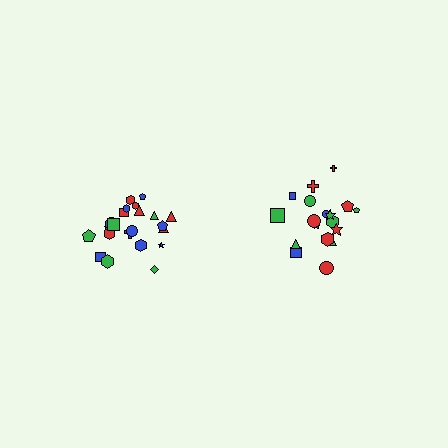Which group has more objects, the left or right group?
The left group.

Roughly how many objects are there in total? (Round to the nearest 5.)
Roughly 40 objects in total.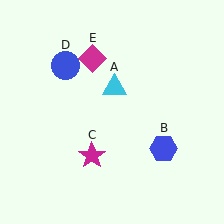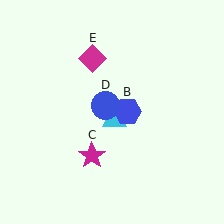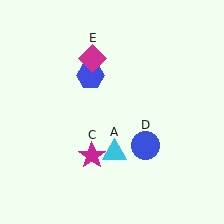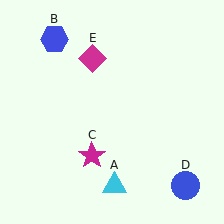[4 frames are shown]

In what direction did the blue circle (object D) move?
The blue circle (object D) moved down and to the right.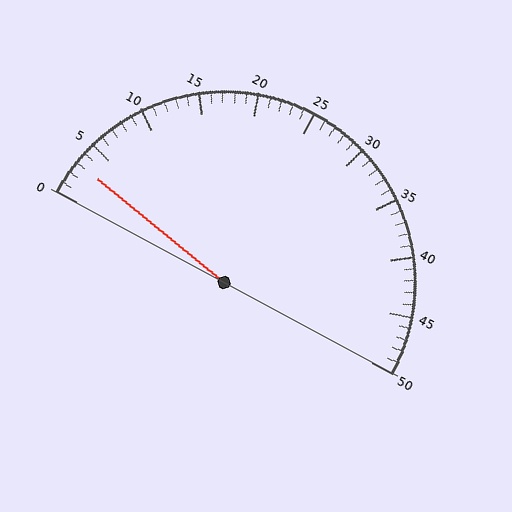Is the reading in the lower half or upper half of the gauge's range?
The reading is in the lower half of the range (0 to 50).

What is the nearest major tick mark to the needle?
The nearest major tick mark is 5.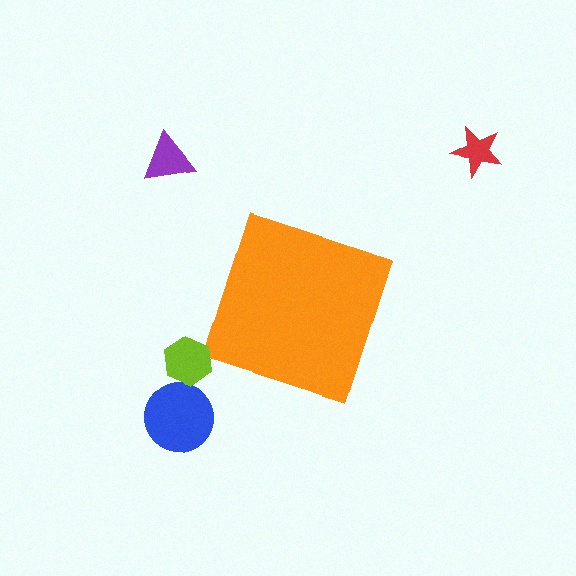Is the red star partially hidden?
No, the red star is fully visible.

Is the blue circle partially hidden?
No, the blue circle is fully visible.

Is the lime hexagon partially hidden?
No, the lime hexagon is fully visible.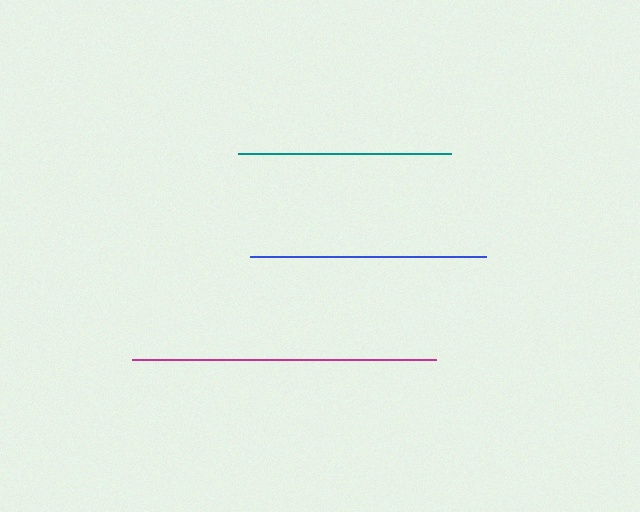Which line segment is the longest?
The magenta line is the longest at approximately 304 pixels.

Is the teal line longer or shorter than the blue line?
The blue line is longer than the teal line.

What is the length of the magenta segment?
The magenta segment is approximately 304 pixels long.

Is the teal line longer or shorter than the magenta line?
The magenta line is longer than the teal line.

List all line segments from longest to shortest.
From longest to shortest: magenta, blue, teal.